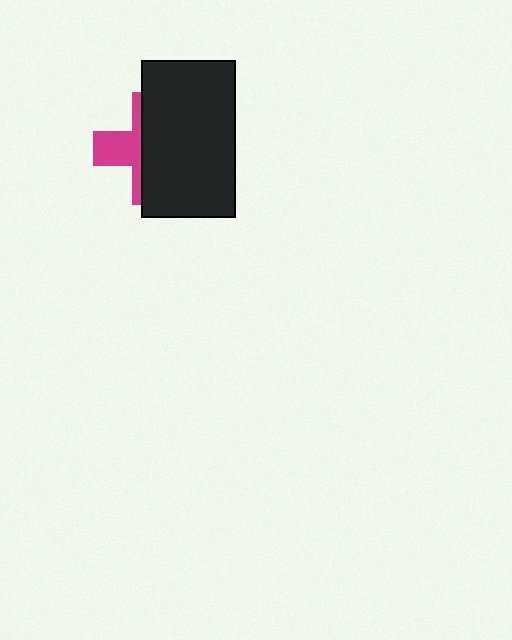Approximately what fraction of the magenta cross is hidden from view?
Roughly 64% of the magenta cross is hidden behind the black rectangle.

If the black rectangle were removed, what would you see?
You would see the complete magenta cross.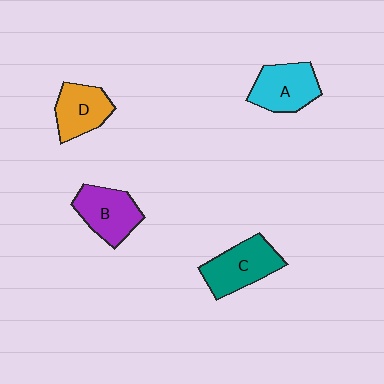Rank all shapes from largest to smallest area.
From largest to smallest: C (teal), B (purple), A (cyan), D (orange).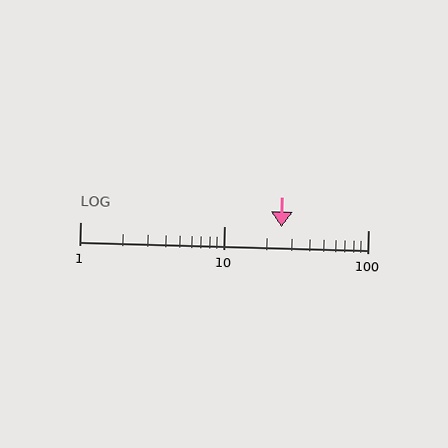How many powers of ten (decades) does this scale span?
The scale spans 2 decades, from 1 to 100.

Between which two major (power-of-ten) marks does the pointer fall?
The pointer is between 10 and 100.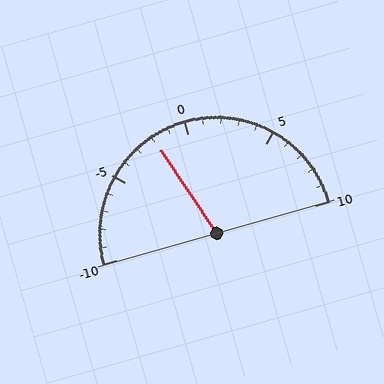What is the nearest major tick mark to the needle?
The nearest major tick mark is 0.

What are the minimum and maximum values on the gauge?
The gauge ranges from -10 to 10.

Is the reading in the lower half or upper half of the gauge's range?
The reading is in the lower half of the range (-10 to 10).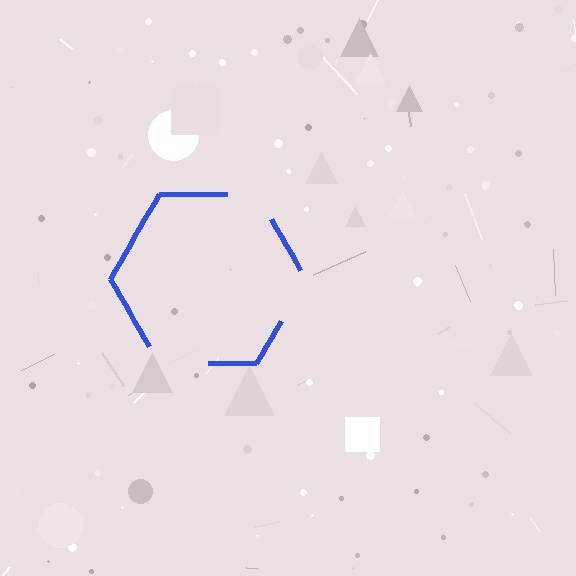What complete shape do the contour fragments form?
The contour fragments form a hexagon.